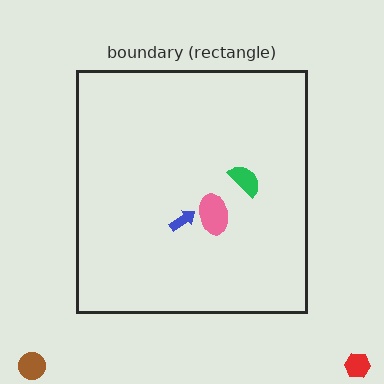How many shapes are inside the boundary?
3 inside, 2 outside.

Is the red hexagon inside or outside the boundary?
Outside.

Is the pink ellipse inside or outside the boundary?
Inside.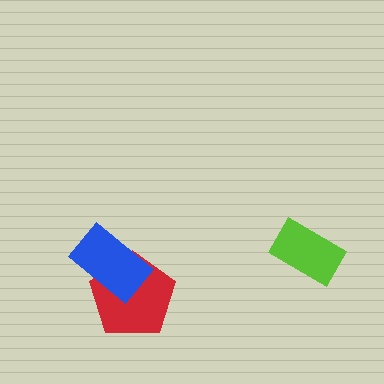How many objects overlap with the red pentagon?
1 object overlaps with the red pentagon.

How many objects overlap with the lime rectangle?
0 objects overlap with the lime rectangle.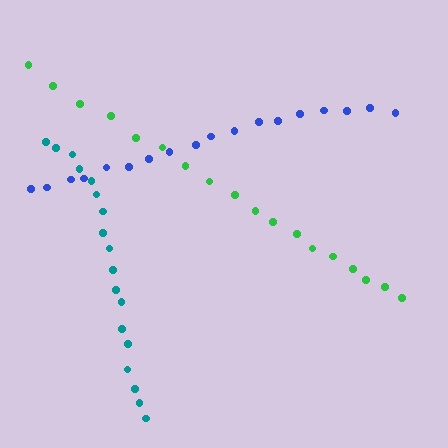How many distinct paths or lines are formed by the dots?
There are 3 distinct paths.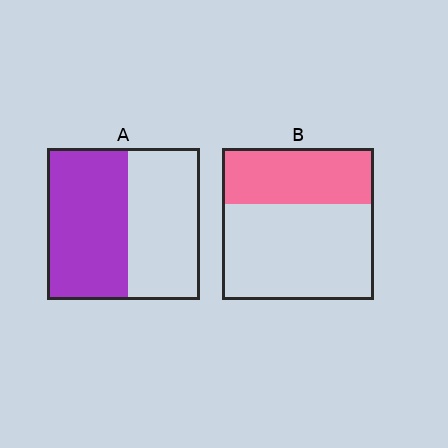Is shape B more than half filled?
No.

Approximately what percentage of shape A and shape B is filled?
A is approximately 55% and B is approximately 35%.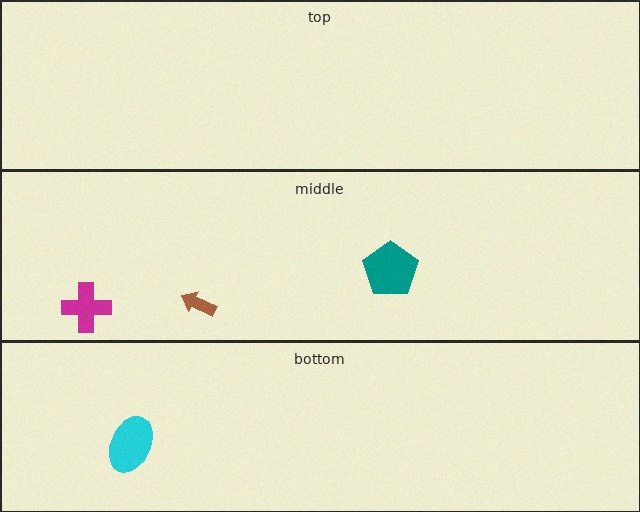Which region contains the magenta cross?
The middle region.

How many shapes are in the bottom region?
1.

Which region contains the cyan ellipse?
The bottom region.